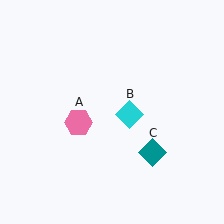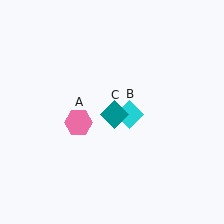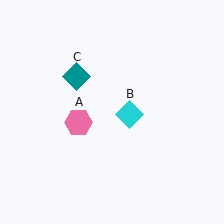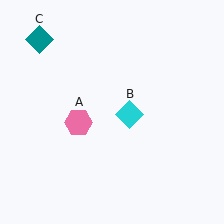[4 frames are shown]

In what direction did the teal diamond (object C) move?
The teal diamond (object C) moved up and to the left.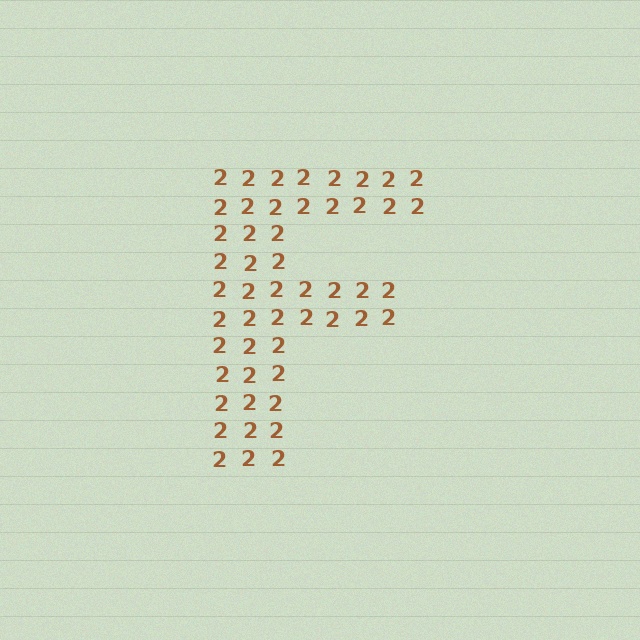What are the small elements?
The small elements are digit 2's.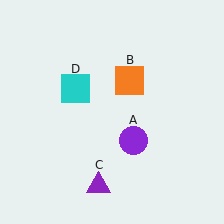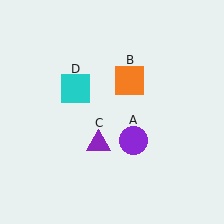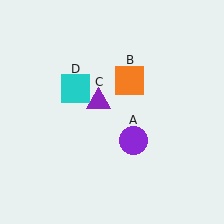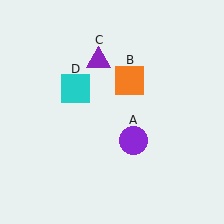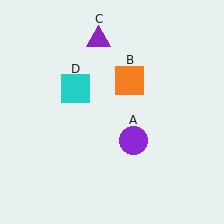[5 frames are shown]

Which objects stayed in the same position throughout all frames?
Purple circle (object A) and orange square (object B) and cyan square (object D) remained stationary.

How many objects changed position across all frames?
1 object changed position: purple triangle (object C).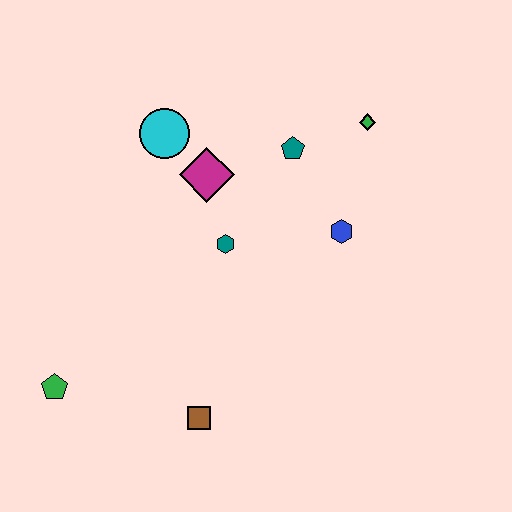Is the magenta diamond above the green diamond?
No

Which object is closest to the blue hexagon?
The teal pentagon is closest to the blue hexagon.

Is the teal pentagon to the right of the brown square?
Yes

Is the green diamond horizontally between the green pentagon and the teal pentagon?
No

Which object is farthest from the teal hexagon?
The green pentagon is farthest from the teal hexagon.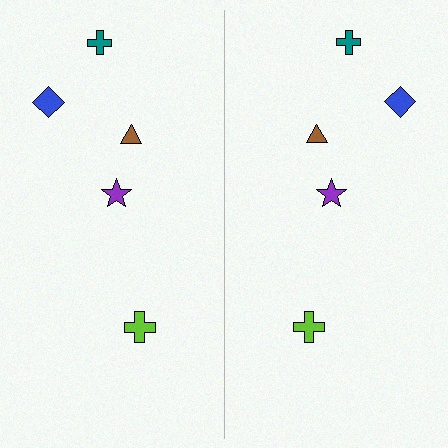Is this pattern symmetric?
Yes, this pattern has bilateral (reflection) symmetry.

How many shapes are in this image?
There are 10 shapes in this image.